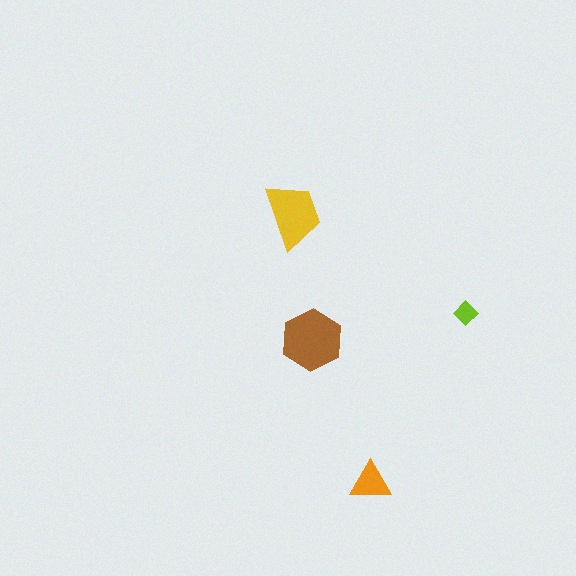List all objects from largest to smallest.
The brown hexagon, the yellow trapezoid, the orange triangle, the lime diamond.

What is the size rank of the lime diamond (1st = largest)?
4th.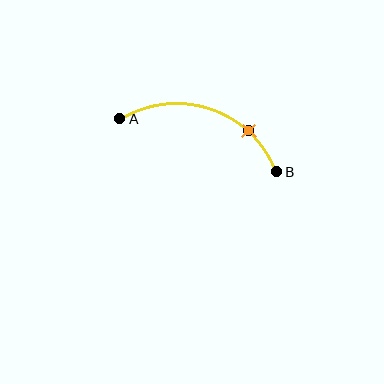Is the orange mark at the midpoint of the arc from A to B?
No. The orange mark lies on the arc but is closer to endpoint B. The arc midpoint would be at the point on the curve equidistant along the arc from both A and B.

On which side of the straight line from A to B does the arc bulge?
The arc bulges above the straight line connecting A and B.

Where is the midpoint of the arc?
The arc midpoint is the point on the curve farthest from the straight line joining A and B. It sits above that line.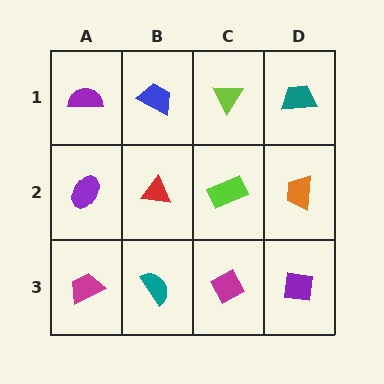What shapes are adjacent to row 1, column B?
A red triangle (row 2, column B), a purple semicircle (row 1, column A), a lime triangle (row 1, column C).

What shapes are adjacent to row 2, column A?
A purple semicircle (row 1, column A), a magenta trapezoid (row 3, column A), a red triangle (row 2, column B).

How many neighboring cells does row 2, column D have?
3.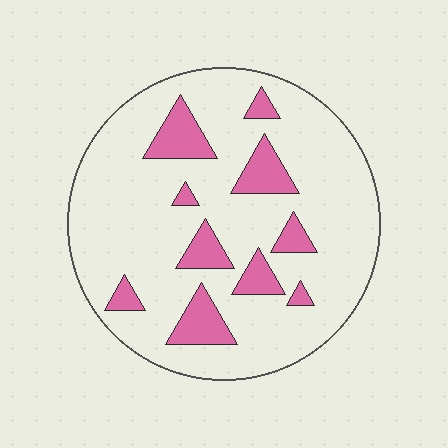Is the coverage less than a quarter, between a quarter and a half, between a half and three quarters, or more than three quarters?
Less than a quarter.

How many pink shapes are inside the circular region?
10.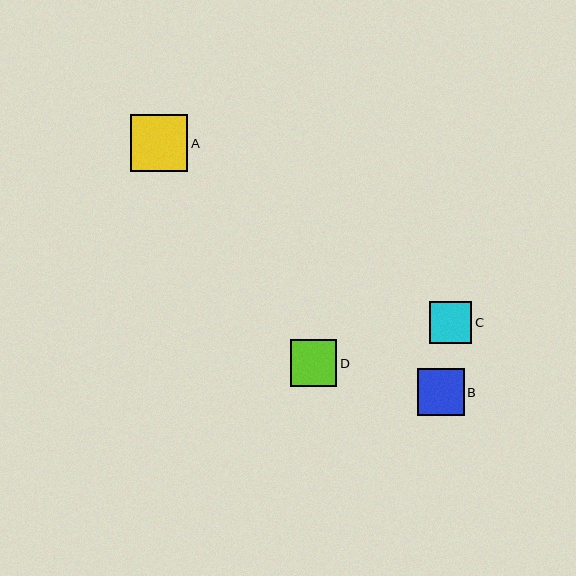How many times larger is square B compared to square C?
Square B is approximately 1.1 times the size of square C.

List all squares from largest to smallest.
From largest to smallest: A, B, D, C.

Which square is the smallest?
Square C is the smallest with a size of approximately 42 pixels.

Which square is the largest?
Square A is the largest with a size of approximately 57 pixels.